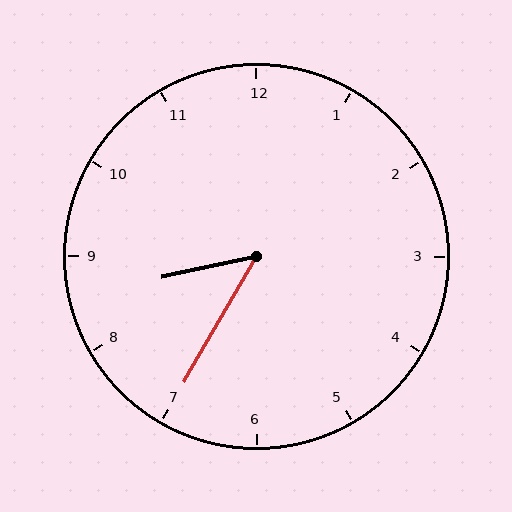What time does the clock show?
8:35.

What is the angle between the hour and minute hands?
Approximately 48 degrees.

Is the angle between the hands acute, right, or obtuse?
It is acute.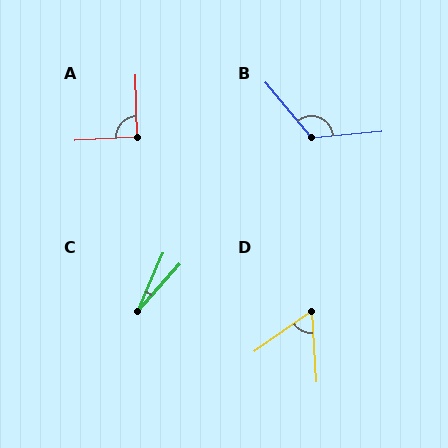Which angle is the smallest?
C, at approximately 19 degrees.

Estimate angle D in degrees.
Approximately 58 degrees.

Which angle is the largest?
B, at approximately 125 degrees.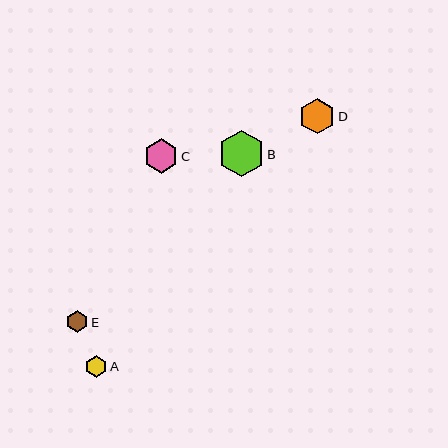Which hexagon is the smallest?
Hexagon E is the smallest with a size of approximately 21 pixels.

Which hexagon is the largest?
Hexagon B is the largest with a size of approximately 46 pixels.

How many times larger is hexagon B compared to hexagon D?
Hexagon B is approximately 1.3 times the size of hexagon D.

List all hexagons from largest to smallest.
From largest to smallest: B, D, C, A, E.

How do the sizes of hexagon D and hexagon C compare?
Hexagon D and hexagon C are approximately the same size.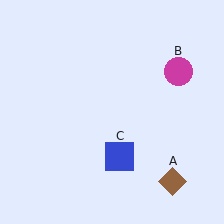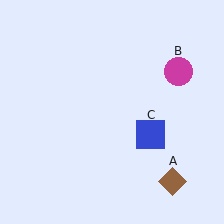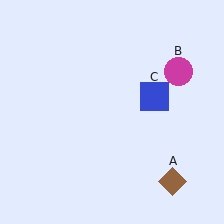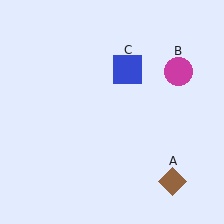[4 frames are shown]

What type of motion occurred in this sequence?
The blue square (object C) rotated counterclockwise around the center of the scene.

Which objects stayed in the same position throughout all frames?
Brown diamond (object A) and magenta circle (object B) remained stationary.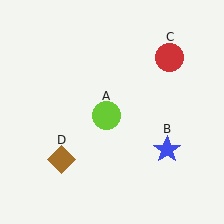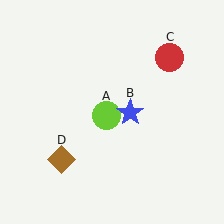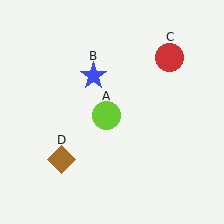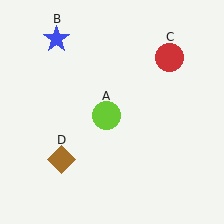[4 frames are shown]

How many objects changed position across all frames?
1 object changed position: blue star (object B).